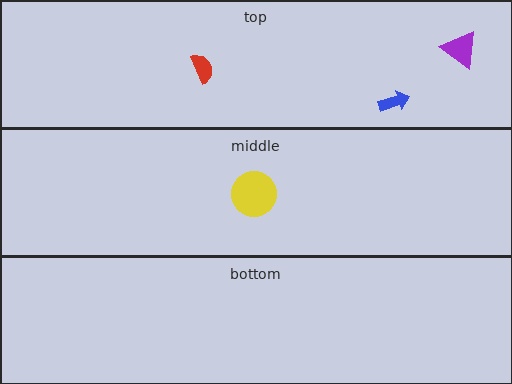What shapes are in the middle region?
The yellow circle.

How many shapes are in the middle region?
1.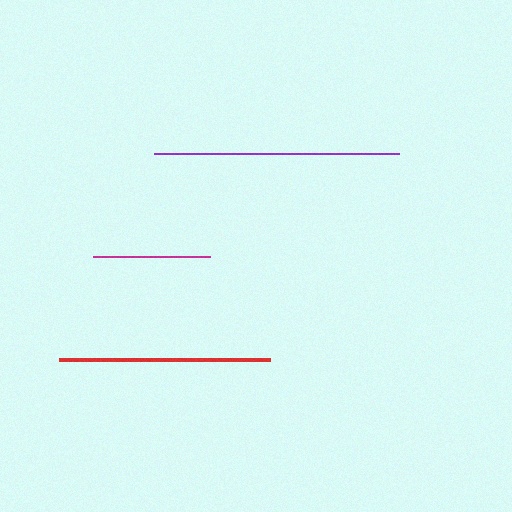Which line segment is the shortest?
The magenta line is the shortest at approximately 117 pixels.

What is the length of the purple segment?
The purple segment is approximately 245 pixels long.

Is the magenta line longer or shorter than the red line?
The red line is longer than the magenta line.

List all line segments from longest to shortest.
From longest to shortest: purple, red, magenta.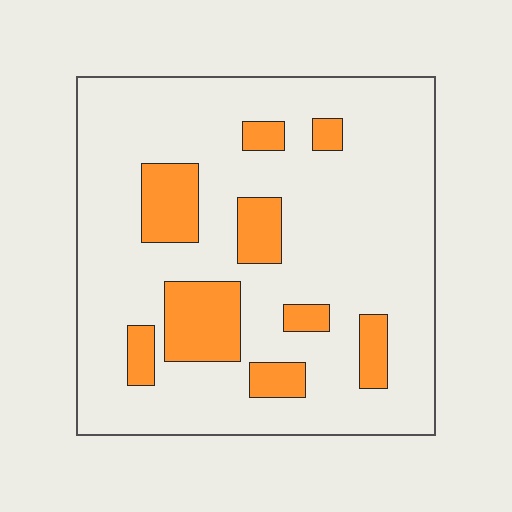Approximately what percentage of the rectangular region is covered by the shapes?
Approximately 20%.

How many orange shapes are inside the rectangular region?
9.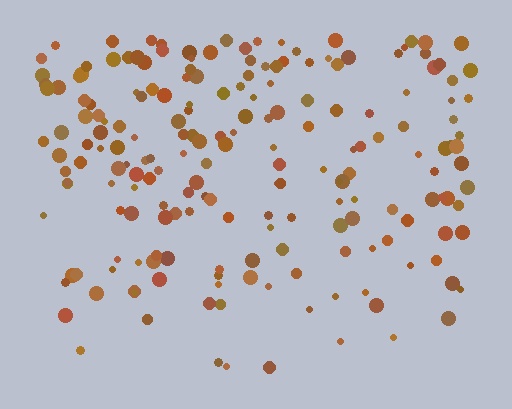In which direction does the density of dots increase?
From bottom to top, with the top side densest.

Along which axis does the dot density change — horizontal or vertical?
Vertical.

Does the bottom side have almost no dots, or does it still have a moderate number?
Still a moderate number, just noticeably fewer than the top.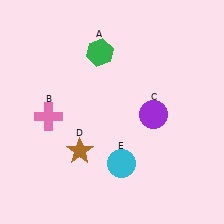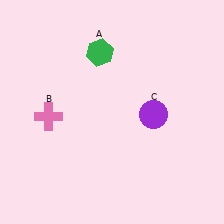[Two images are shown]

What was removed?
The brown star (D), the cyan circle (E) were removed in Image 2.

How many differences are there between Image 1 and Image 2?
There are 2 differences between the two images.